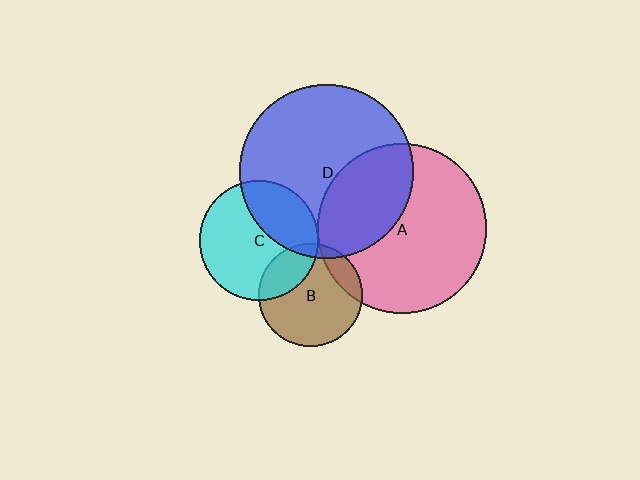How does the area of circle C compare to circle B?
Approximately 1.3 times.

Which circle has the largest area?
Circle D (blue).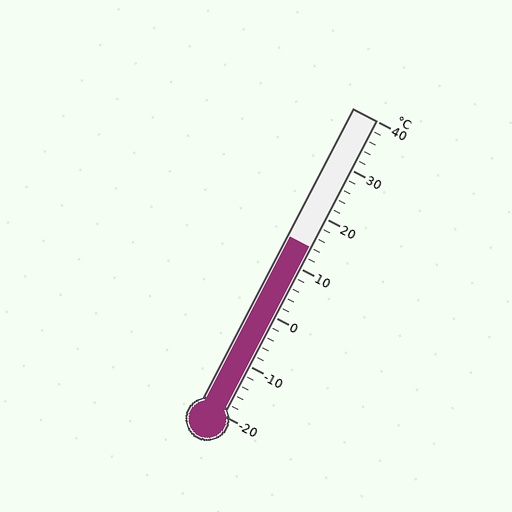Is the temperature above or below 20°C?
The temperature is below 20°C.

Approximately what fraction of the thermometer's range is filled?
The thermometer is filled to approximately 55% of its range.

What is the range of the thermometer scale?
The thermometer scale ranges from -20°C to 40°C.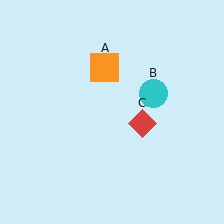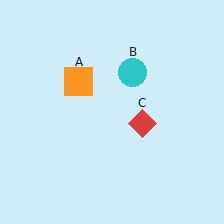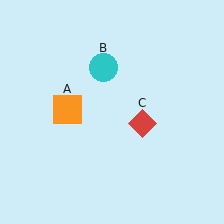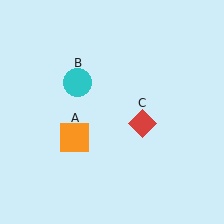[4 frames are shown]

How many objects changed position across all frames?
2 objects changed position: orange square (object A), cyan circle (object B).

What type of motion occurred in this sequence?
The orange square (object A), cyan circle (object B) rotated counterclockwise around the center of the scene.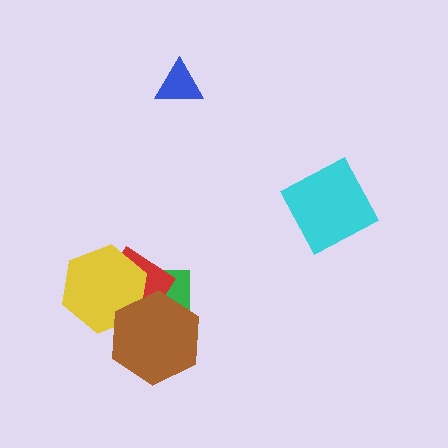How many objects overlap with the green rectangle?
3 objects overlap with the green rectangle.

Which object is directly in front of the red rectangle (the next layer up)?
The yellow hexagon is directly in front of the red rectangle.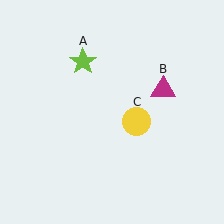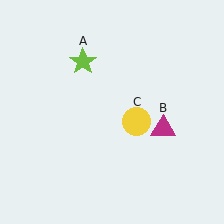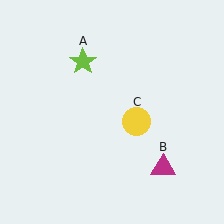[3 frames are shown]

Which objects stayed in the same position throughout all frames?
Lime star (object A) and yellow circle (object C) remained stationary.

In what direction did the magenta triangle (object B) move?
The magenta triangle (object B) moved down.